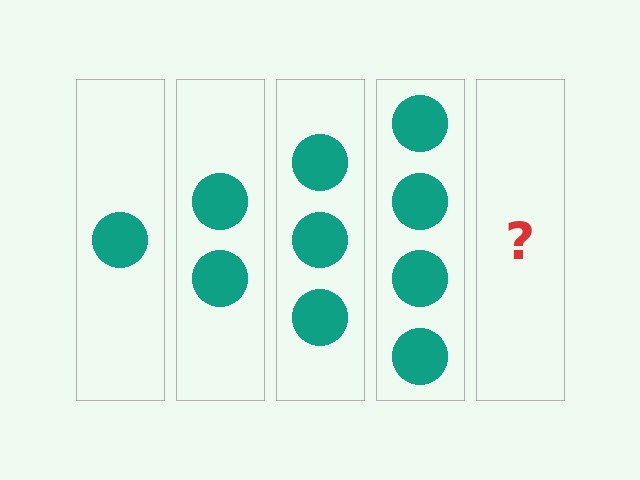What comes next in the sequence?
The next element should be 5 circles.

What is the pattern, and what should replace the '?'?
The pattern is that each step adds one more circle. The '?' should be 5 circles.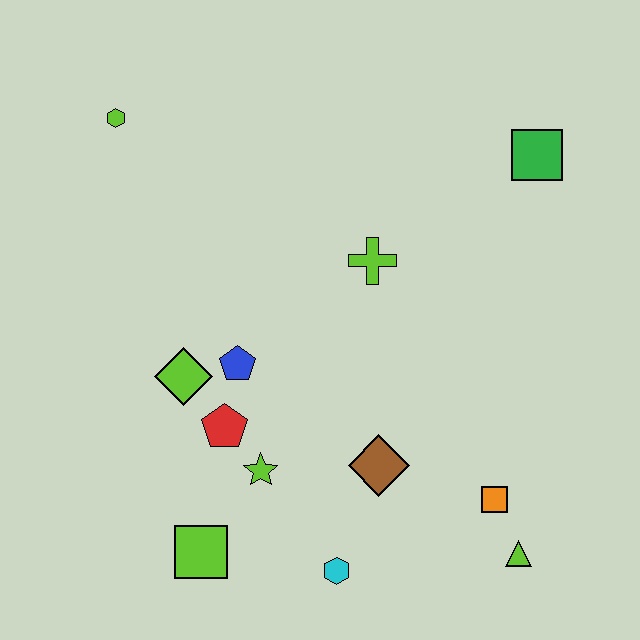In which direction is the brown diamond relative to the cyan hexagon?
The brown diamond is above the cyan hexagon.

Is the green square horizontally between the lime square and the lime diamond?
No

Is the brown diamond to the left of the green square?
Yes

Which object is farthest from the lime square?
The green square is farthest from the lime square.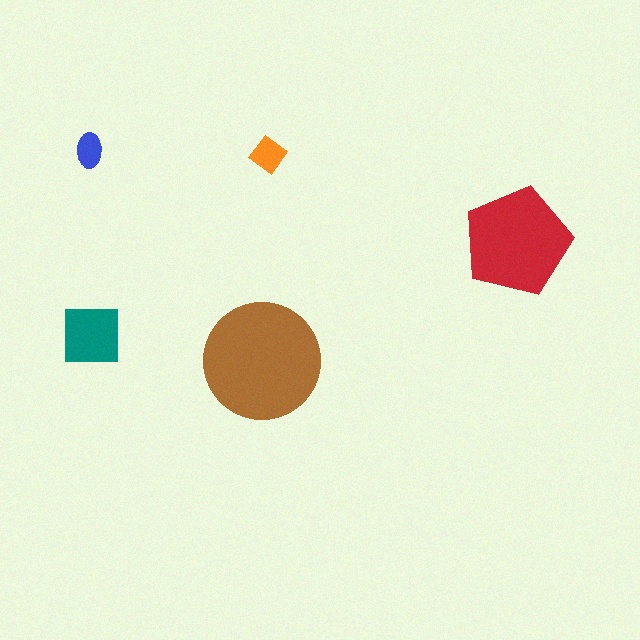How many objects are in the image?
There are 5 objects in the image.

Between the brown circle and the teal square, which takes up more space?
The brown circle.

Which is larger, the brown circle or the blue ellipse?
The brown circle.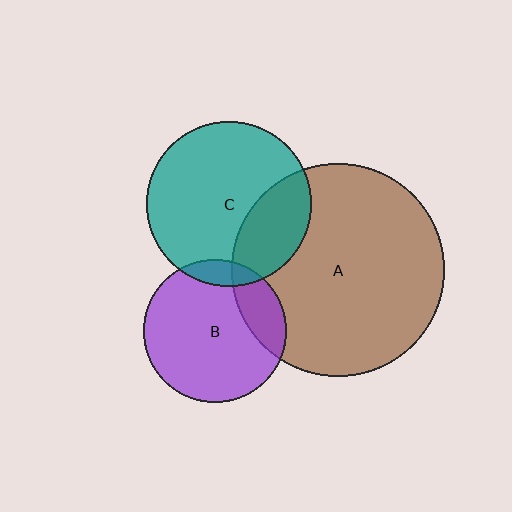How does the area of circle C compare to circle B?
Approximately 1.3 times.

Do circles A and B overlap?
Yes.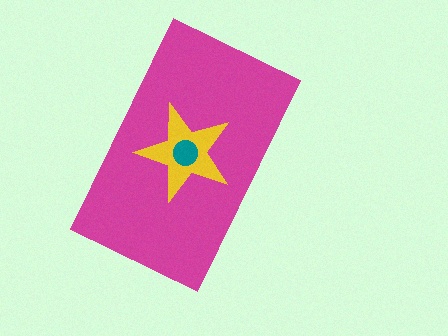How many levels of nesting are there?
3.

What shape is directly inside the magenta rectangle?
The yellow star.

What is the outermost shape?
The magenta rectangle.